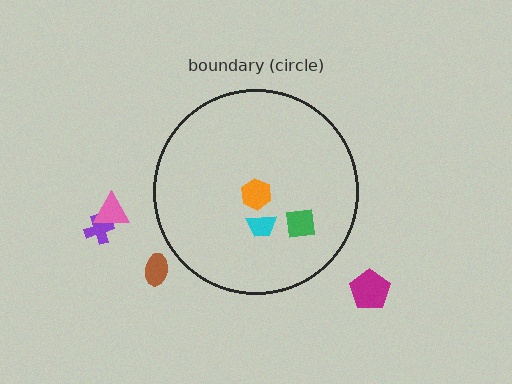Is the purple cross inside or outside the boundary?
Outside.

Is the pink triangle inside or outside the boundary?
Outside.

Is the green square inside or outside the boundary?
Inside.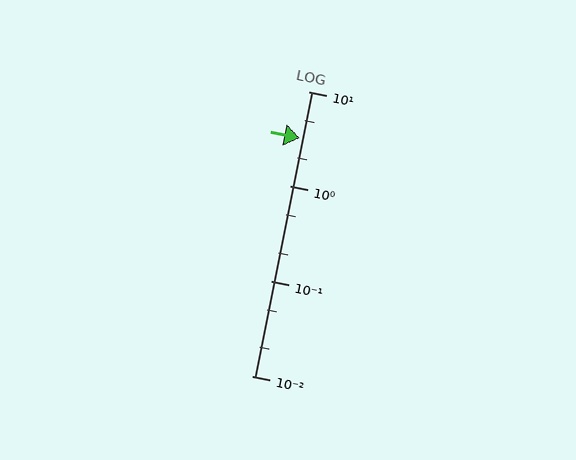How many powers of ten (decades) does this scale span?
The scale spans 3 decades, from 0.01 to 10.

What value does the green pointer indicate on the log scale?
The pointer indicates approximately 3.2.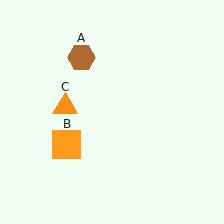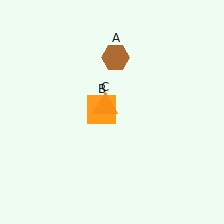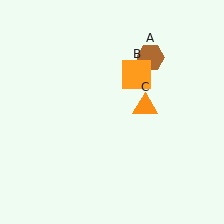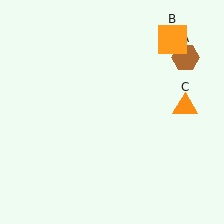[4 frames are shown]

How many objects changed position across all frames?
3 objects changed position: brown hexagon (object A), orange square (object B), orange triangle (object C).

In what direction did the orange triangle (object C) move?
The orange triangle (object C) moved right.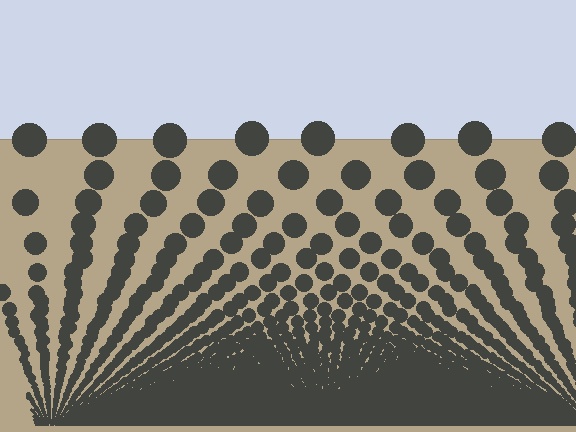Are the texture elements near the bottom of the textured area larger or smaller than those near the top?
Smaller. The gradient is inverted — elements near the bottom are smaller and denser.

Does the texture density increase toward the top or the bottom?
Density increases toward the bottom.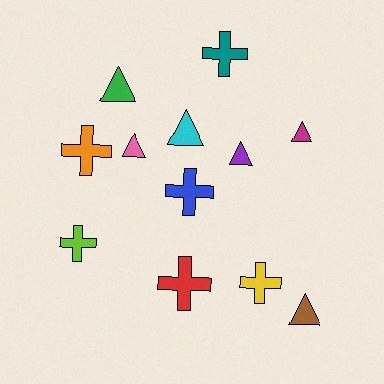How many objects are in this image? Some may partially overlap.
There are 12 objects.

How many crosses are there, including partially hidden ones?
There are 6 crosses.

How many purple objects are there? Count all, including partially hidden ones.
There is 1 purple object.